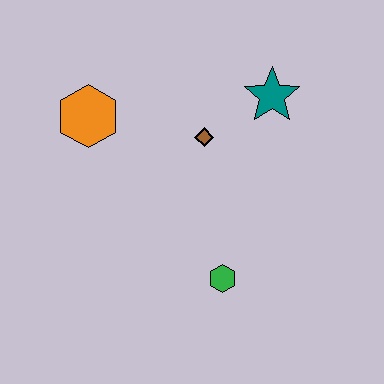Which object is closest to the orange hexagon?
The brown diamond is closest to the orange hexagon.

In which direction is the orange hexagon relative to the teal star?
The orange hexagon is to the left of the teal star.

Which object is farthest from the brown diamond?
The green hexagon is farthest from the brown diamond.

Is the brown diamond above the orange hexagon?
No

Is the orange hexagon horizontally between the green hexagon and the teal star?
No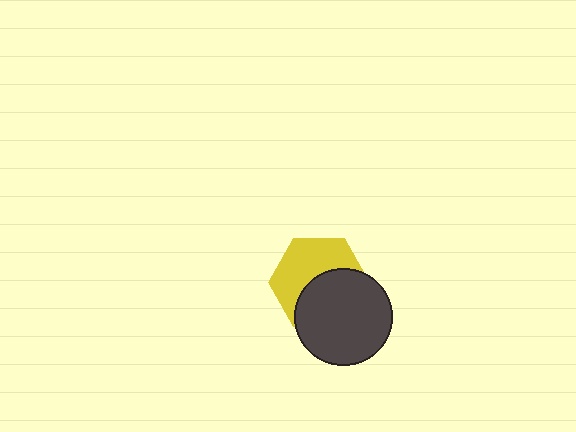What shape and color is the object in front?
The object in front is a dark gray circle.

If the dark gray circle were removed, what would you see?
You would see the complete yellow hexagon.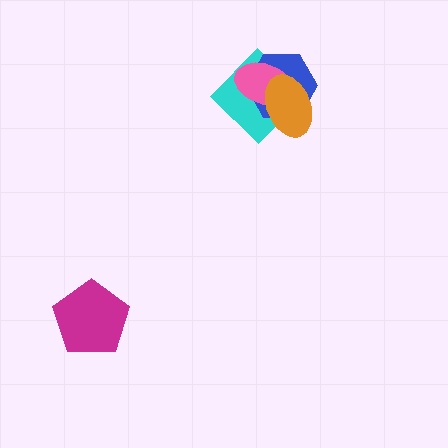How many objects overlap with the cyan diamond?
3 objects overlap with the cyan diamond.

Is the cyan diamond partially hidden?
Yes, it is partially covered by another shape.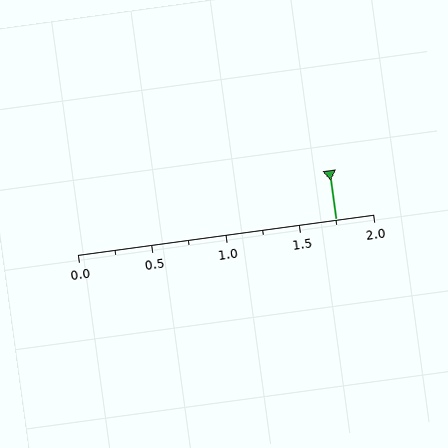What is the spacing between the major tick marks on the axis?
The major ticks are spaced 0.5 apart.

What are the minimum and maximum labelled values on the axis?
The axis runs from 0.0 to 2.0.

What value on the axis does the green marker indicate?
The marker indicates approximately 1.75.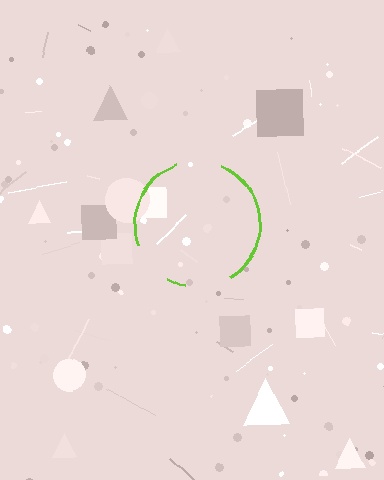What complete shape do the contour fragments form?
The contour fragments form a circle.